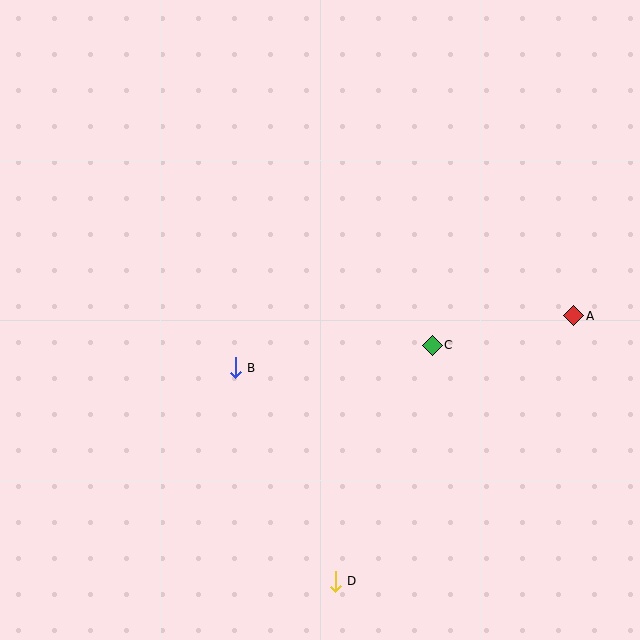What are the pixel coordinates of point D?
Point D is at (335, 581).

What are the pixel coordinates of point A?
Point A is at (574, 316).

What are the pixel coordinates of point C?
Point C is at (432, 345).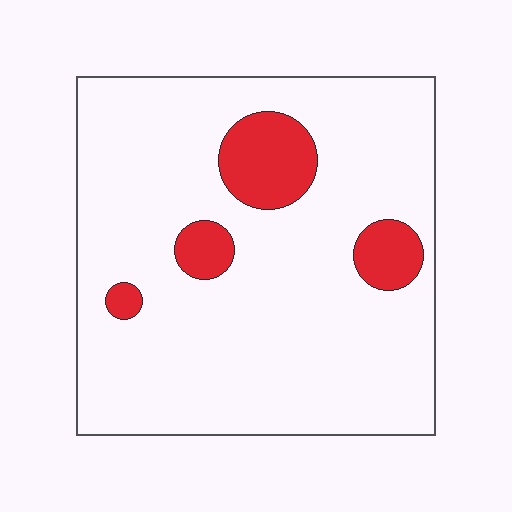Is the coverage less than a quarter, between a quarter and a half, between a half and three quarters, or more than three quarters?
Less than a quarter.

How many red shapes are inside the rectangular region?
4.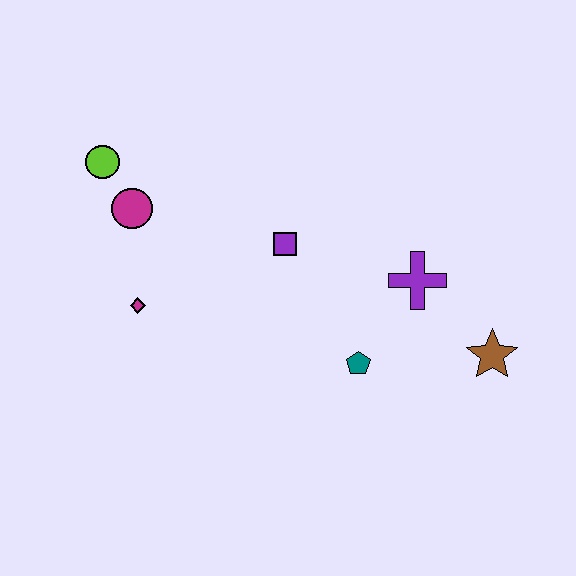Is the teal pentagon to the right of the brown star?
No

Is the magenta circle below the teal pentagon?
No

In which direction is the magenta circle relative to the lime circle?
The magenta circle is below the lime circle.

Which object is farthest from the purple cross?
The lime circle is farthest from the purple cross.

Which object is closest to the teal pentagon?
The purple cross is closest to the teal pentagon.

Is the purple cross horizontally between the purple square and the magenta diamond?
No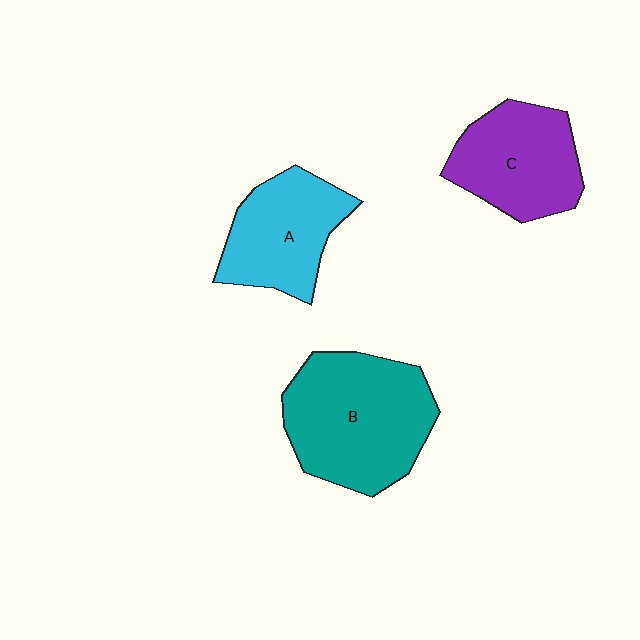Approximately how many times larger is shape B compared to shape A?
Approximately 1.5 times.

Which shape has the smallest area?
Shape A (cyan).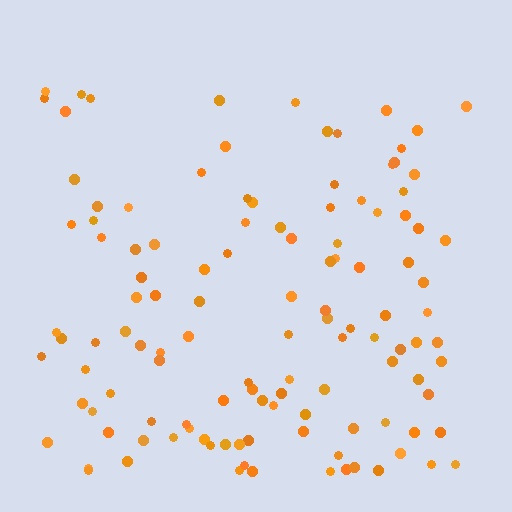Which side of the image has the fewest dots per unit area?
The top.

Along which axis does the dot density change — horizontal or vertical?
Vertical.